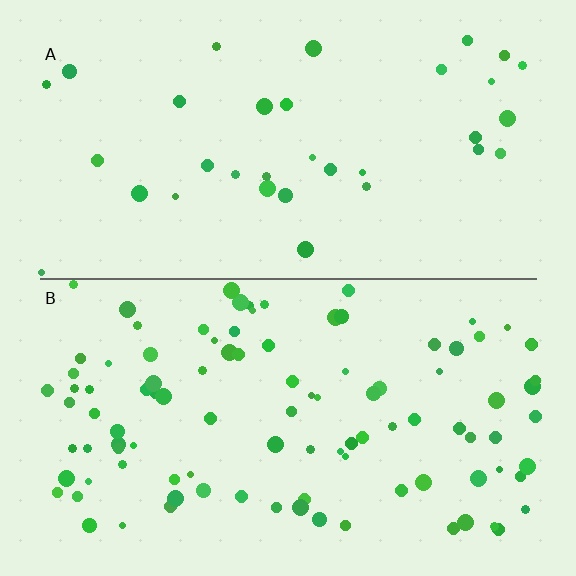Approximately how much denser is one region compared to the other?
Approximately 2.9× — region B over region A.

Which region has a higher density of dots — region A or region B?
B (the bottom).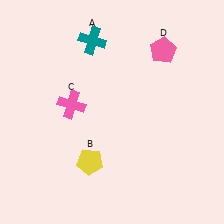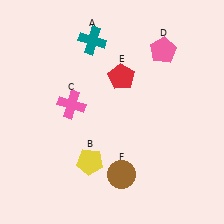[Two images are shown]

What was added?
A red pentagon (E), a brown circle (F) were added in Image 2.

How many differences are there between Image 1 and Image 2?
There are 2 differences between the two images.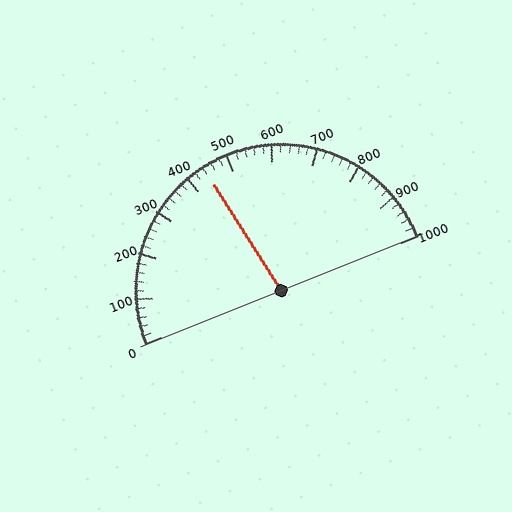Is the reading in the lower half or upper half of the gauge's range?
The reading is in the lower half of the range (0 to 1000).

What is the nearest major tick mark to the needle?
The nearest major tick mark is 400.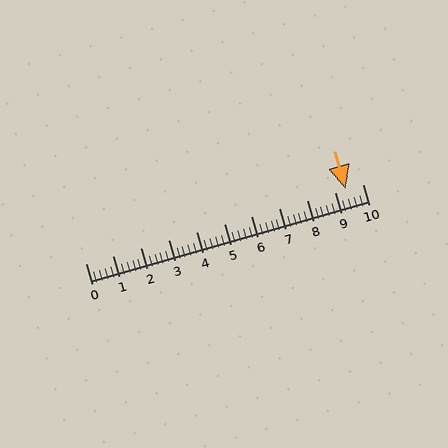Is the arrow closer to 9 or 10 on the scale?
The arrow is closer to 9.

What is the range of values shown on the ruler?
The ruler shows values from 0 to 10.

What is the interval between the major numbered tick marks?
The major tick marks are spaced 1 units apart.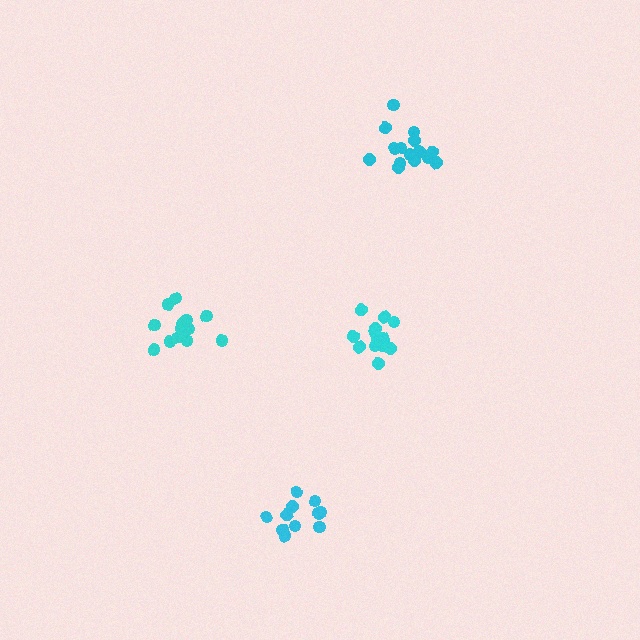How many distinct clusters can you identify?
There are 4 distinct clusters.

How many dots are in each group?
Group 1: 15 dots, Group 2: 11 dots, Group 3: 14 dots, Group 4: 14 dots (54 total).